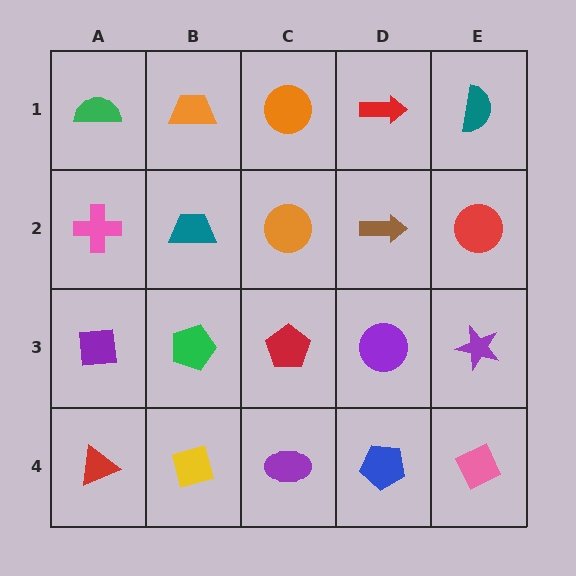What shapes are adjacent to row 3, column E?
A red circle (row 2, column E), a pink diamond (row 4, column E), a purple circle (row 3, column D).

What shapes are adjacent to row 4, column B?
A green pentagon (row 3, column B), a red triangle (row 4, column A), a purple ellipse (row 4, column C).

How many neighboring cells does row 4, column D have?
3.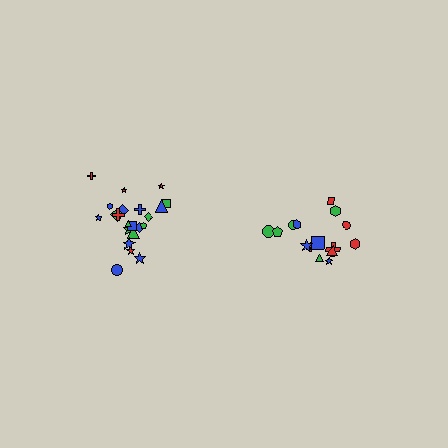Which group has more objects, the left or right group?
The left group.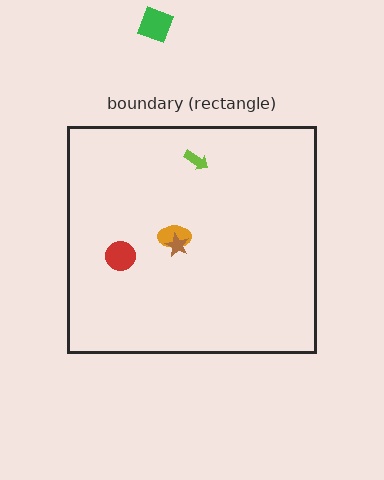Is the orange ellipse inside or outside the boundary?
Inside.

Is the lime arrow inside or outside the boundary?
Inside.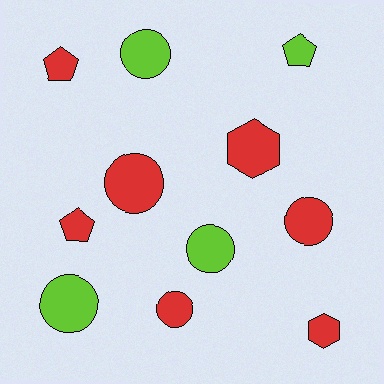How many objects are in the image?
There are 11 objects.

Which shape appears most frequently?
Circle, with 6 objects.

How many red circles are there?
There are 3 red circles.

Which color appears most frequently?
Red, with 7 objects.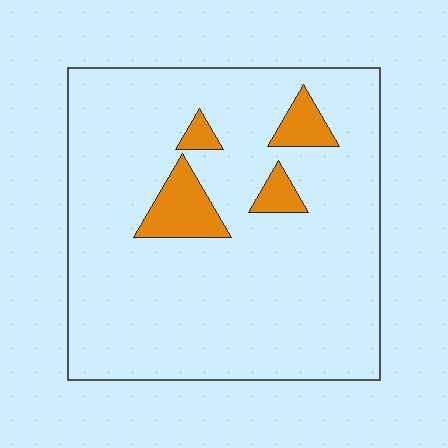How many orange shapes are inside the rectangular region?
4.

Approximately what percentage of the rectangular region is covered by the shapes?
Approximately 10%.